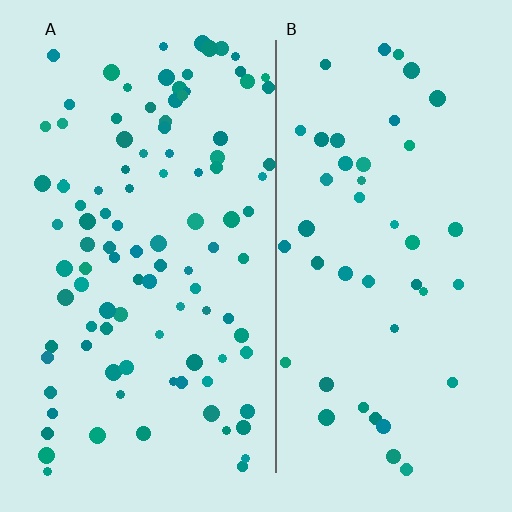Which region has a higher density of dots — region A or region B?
A (the left).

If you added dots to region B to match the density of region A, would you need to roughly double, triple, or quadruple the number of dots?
Approximately double.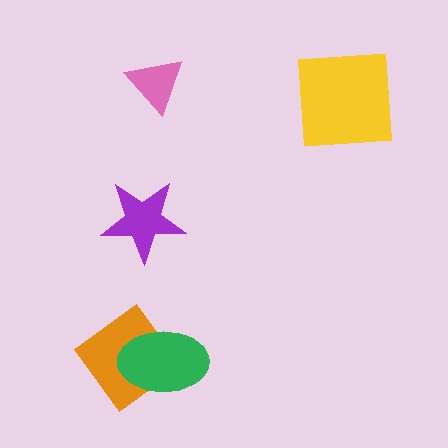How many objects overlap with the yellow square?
0 objects overlap with the yellow square.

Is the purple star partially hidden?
No, no other shape covers it.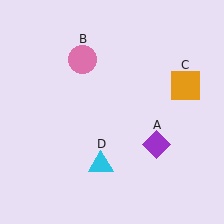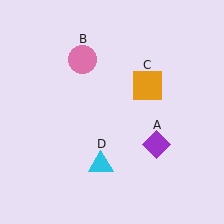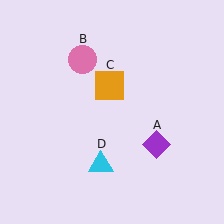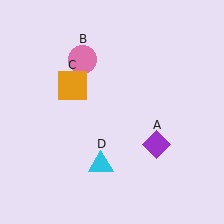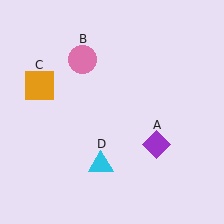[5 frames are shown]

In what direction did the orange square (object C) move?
The orange square (object C) moved left.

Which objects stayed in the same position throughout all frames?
Purple diamond (object A) and pink circle (object B) and cyan triangle (object D) remained stationary.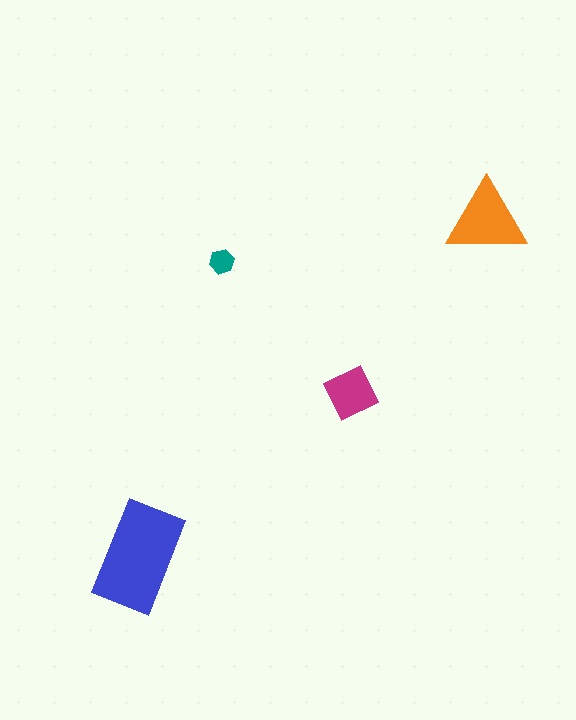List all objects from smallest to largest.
The teal hexagon, the magenta square, the orange triangle, the blue rectangle.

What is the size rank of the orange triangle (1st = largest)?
2nd.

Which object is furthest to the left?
The blue rectangle is leftmost.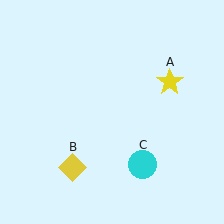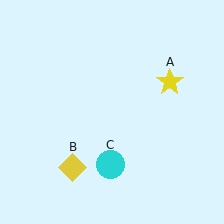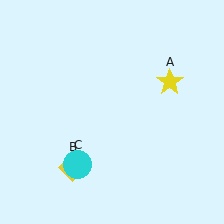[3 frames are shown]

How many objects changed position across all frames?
1 object changed position: cyan circle (object C).